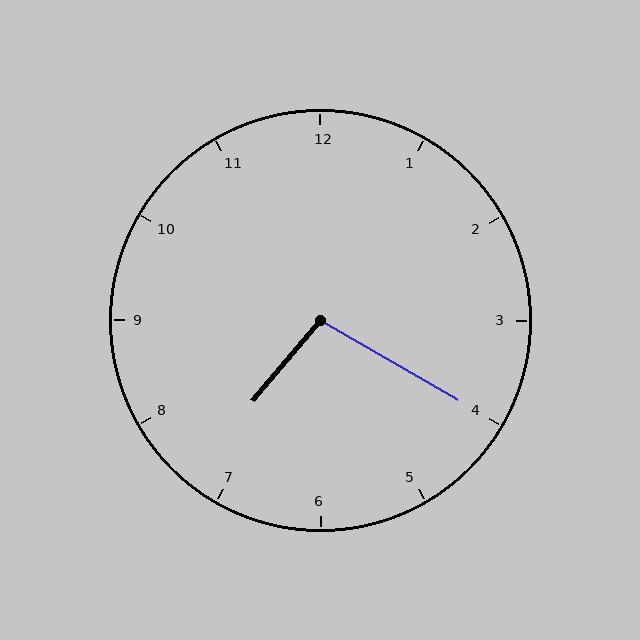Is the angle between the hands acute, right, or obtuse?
It is obtuse.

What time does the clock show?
7:20.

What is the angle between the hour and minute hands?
Approximately 100 degrees.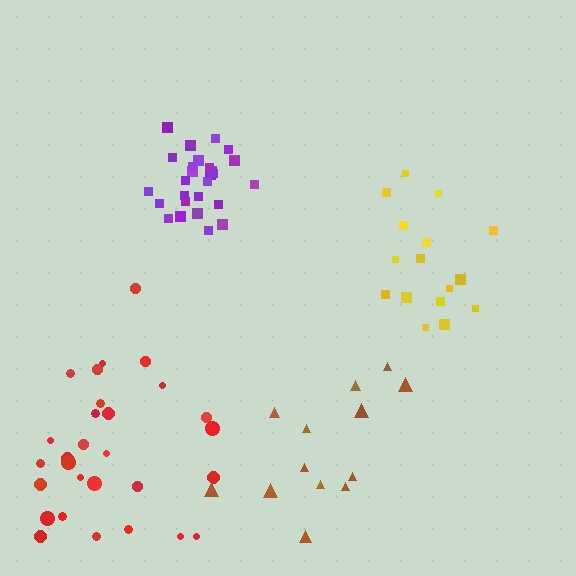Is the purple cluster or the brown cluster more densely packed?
Purple.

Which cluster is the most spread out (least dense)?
Brown.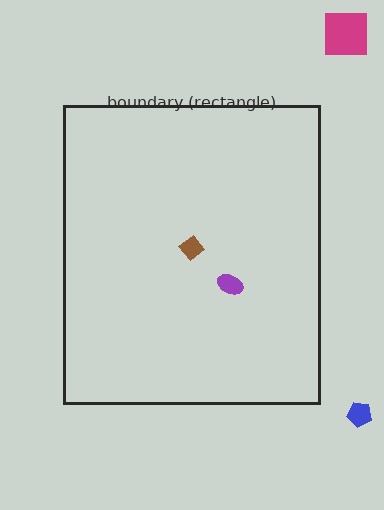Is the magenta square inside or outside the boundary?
Outside.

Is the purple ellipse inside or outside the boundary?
Inside.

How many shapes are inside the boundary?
2 inside, 2 outside.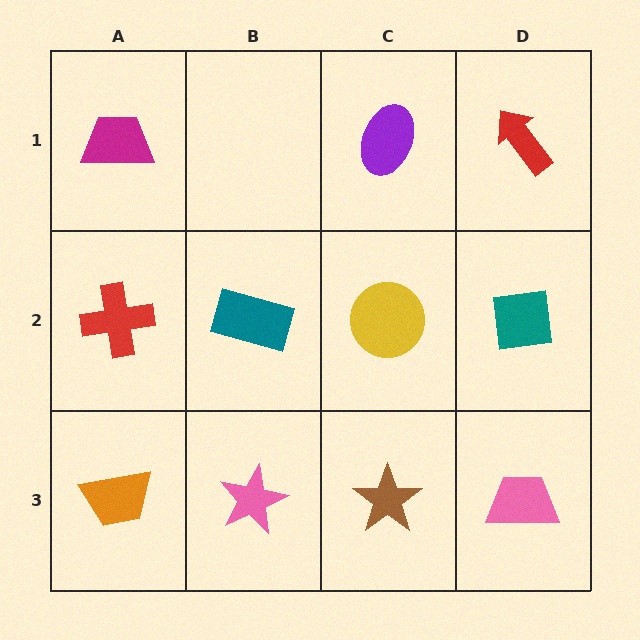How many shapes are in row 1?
3 shapes.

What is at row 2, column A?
A red cross.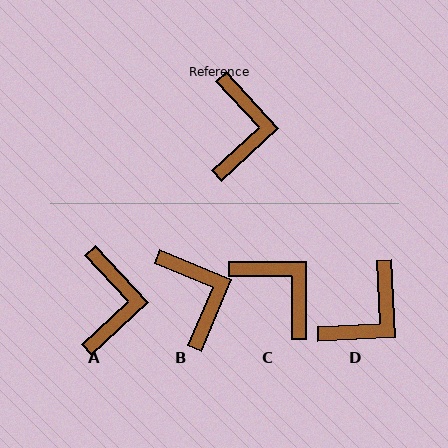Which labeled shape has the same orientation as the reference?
A.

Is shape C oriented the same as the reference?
No, it is off by about 47 degrees.